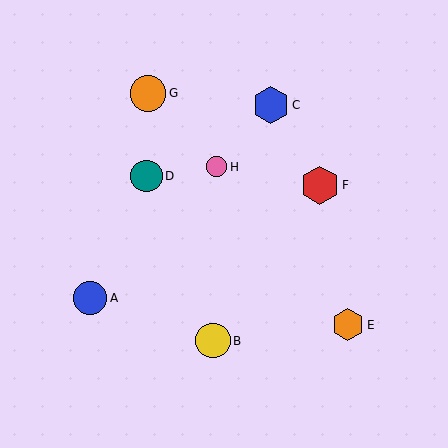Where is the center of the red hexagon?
The center of the red hexagon is at (320, 185).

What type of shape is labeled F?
Shape F is a red hexagon.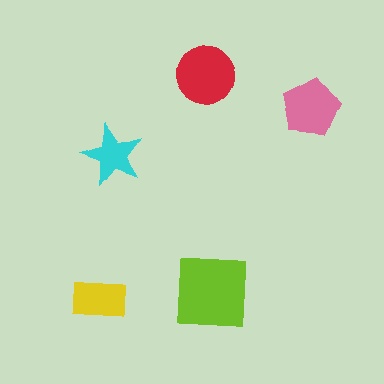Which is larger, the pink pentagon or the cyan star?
The pink pentagon.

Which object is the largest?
The lime square.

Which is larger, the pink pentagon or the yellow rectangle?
The pink pentagon.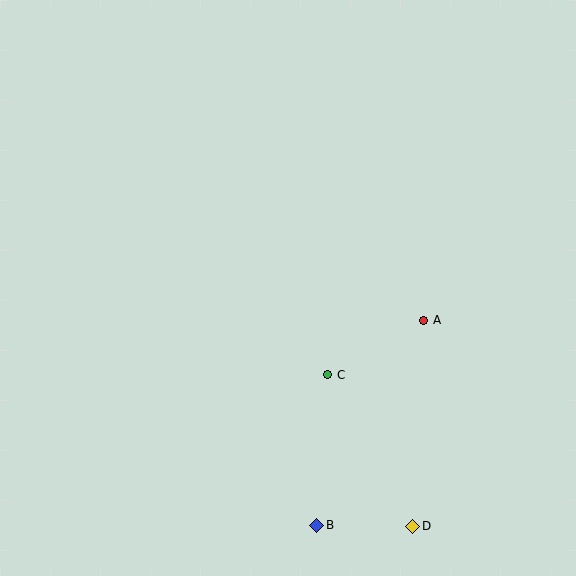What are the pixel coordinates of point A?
Point A is at (424, 320).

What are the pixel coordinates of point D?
Point D is at (413, 526).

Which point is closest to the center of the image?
Point C at (328, 375) is closest to the center.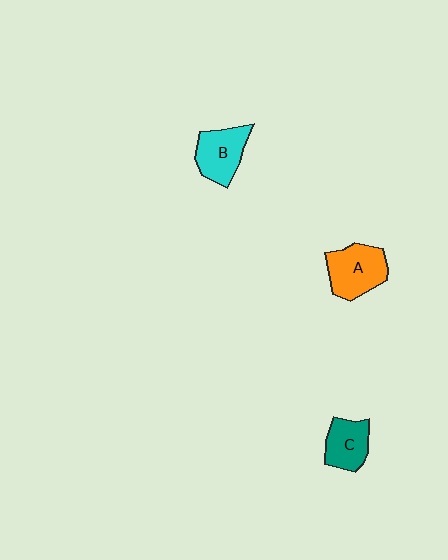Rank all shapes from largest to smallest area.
From largest to smallest: A (orange), B (cyan), C (teal).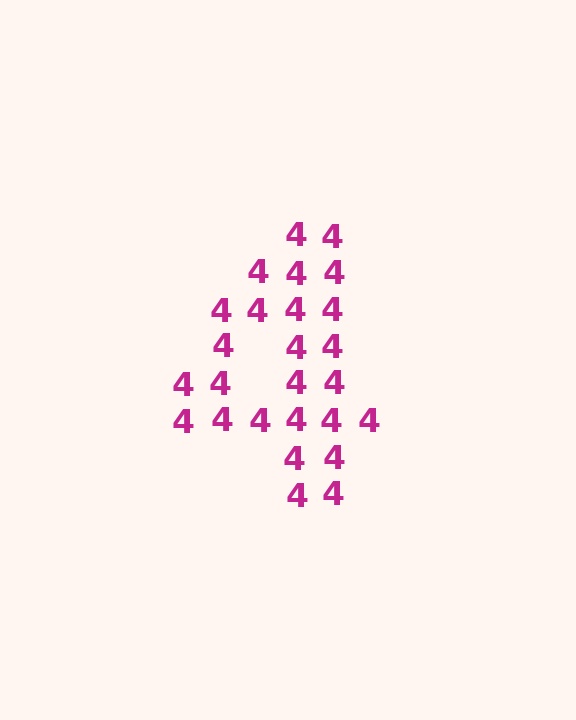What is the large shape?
The large shape is the digit 4.